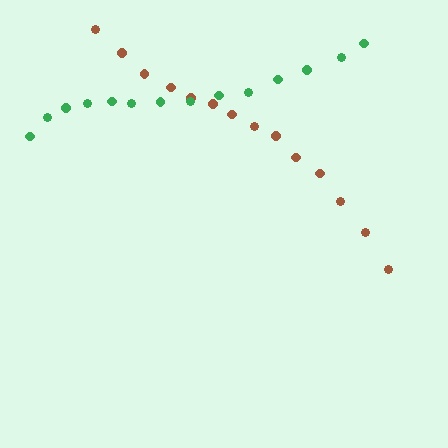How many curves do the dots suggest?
There are 2 distinct paths.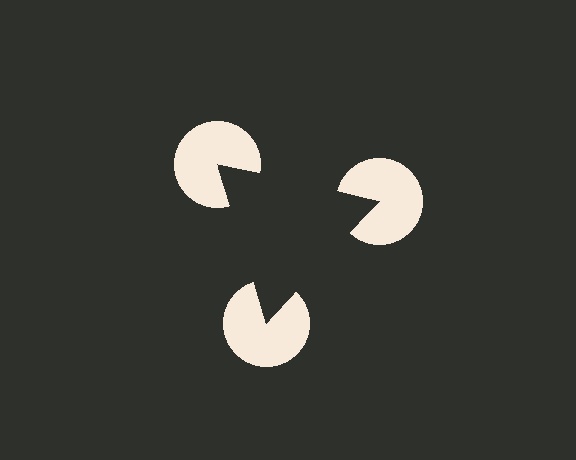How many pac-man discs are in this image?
There are 3 — one at each vertex of the illusory triangle.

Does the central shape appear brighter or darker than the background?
It typically appears slightly darker than the background, even though no actual brightness change is drawn.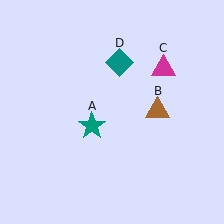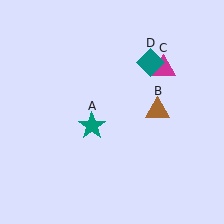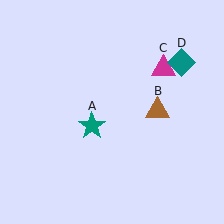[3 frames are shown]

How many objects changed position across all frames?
1 object changed position: teal diamond (object D).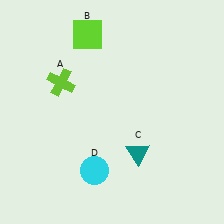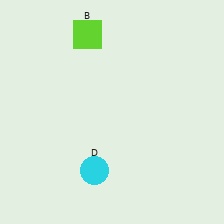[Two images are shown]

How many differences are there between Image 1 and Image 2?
There are 2 differences between the two images.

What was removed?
The teal triangle (C), the lime cross (A) were removed in Image 2.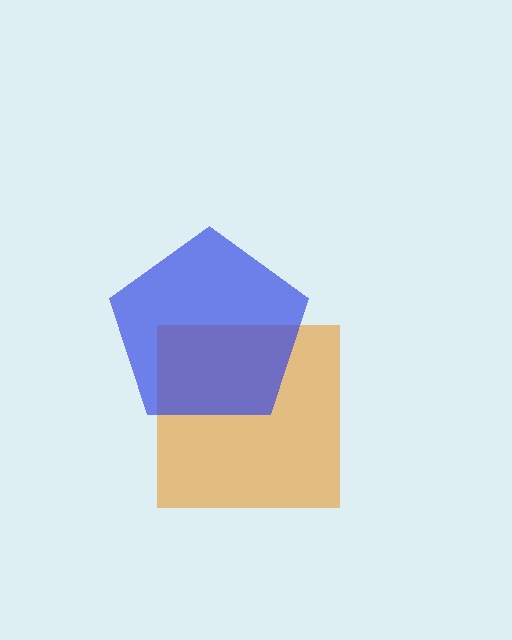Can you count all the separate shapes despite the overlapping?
Yes, there are 2 separate shapes.